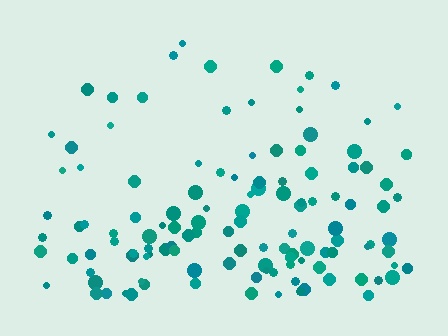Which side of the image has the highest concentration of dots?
The bottom.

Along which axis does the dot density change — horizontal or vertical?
Vertical.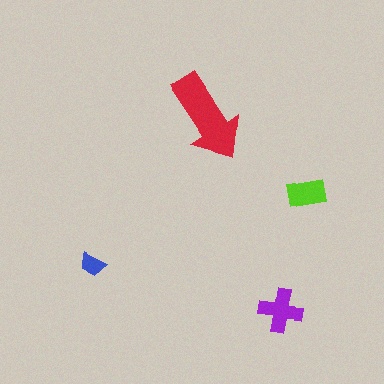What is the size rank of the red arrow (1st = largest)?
1st.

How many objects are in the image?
There are 4 objects in the image.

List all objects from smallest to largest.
The blue trapezoid, the lime rectangle, the purple cross, the red arrow.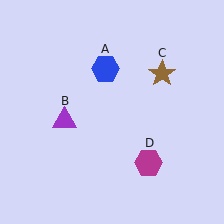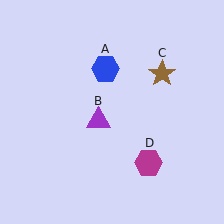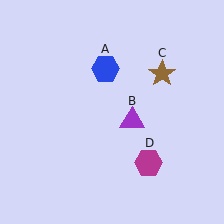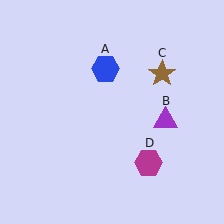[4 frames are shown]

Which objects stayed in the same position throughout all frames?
Blue hexagon (object A) and brown star (object C) and magenta hexagon (object D) remained stationary.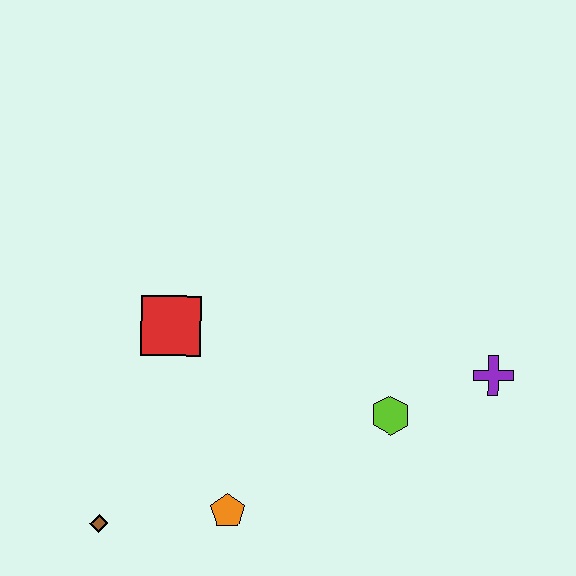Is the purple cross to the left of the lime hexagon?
No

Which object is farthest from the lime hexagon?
The brown diamond is farthest from the lime hexagon.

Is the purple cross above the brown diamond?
Yes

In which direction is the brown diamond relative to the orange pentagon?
The brown diamond is to the left of the orange pentagon.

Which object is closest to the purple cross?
The lime hexagon is closest to the purple cross.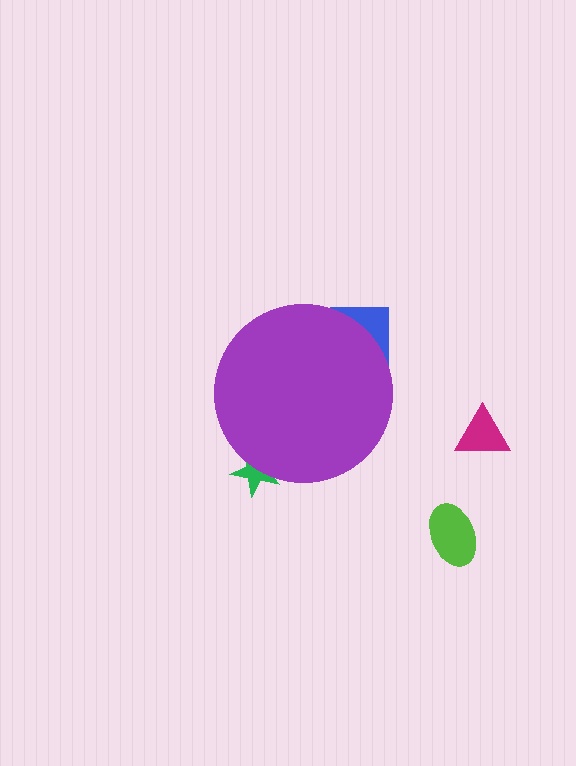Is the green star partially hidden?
Yes, the green star is partially hidden behind the purple circle.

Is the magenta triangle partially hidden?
No, the magenta triangle is fully visible.